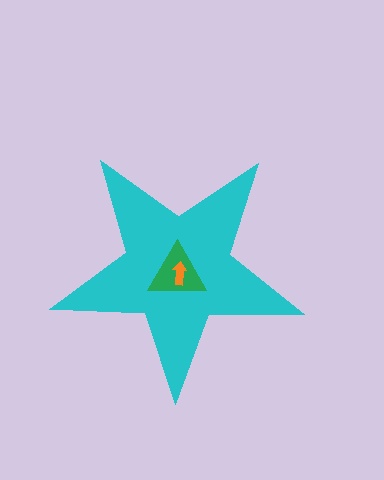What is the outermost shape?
The cyan star.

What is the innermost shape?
The orange arrow.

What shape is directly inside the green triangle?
The orange arrow.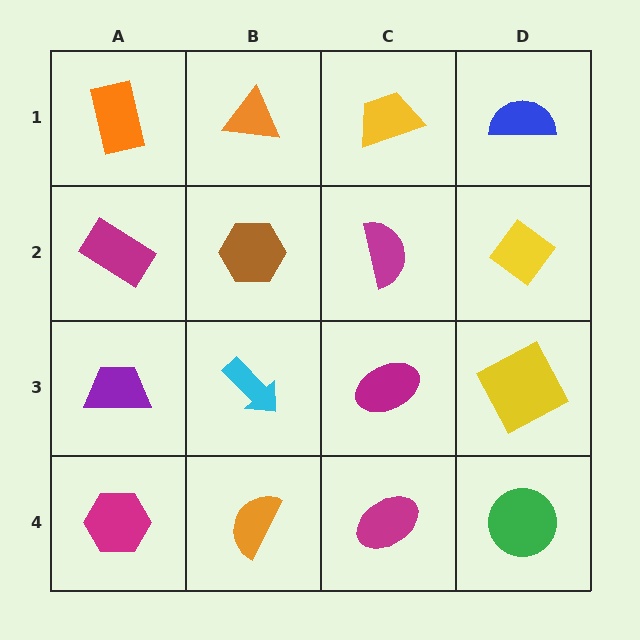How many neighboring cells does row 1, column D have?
2.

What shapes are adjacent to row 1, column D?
A yellow diamond (row 2, column D), a yellow trapezoid (row 1, column C).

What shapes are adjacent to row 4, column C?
A magenta ellipse (row 3, column C), an orange semicircle (row 4, column B), a green circle (row 4, column D).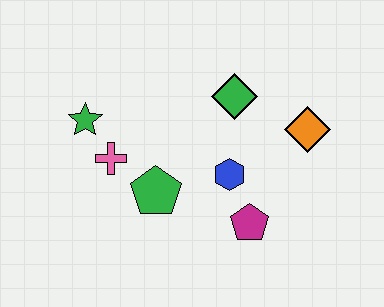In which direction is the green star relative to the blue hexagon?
The green star is to the left of the blue hexagon.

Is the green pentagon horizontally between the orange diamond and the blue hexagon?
No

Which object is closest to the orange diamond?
The green diamond is closest to the orange diamond.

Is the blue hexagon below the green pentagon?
No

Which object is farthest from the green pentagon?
The orange diamond is farthest from the green pentagon.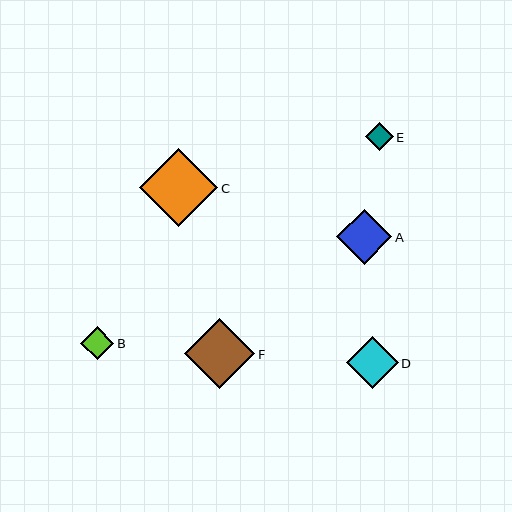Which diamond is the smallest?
Diamond E is the smallest with a size of approximately 28 pixels.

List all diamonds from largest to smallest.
From largest to smallest: C, F, A, D, B, E.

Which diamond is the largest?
Diamond C is the largest with a size of approximately 78 pixels.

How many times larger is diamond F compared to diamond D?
Diamond F is approximately 1.3 times the size of diamond D.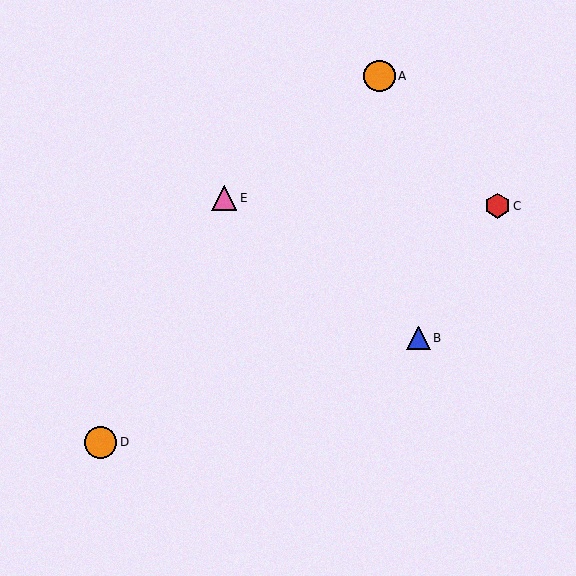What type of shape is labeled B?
Shape B is a blue triangle.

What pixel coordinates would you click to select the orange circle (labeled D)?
Click at (100, 442) to select the orange circle D.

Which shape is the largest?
The orange circle (labeled D) is the largest.